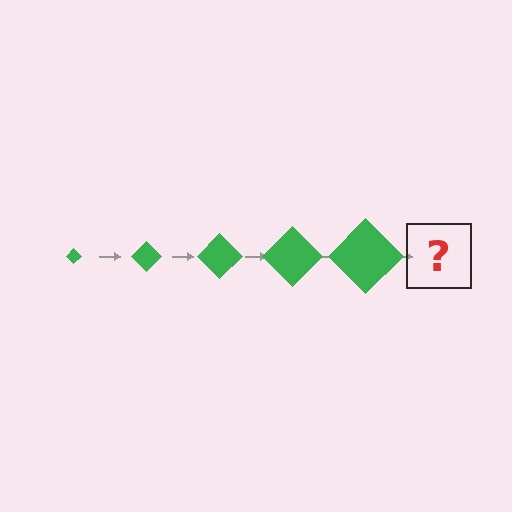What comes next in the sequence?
The next element should be a green diamond, larger than the previous one.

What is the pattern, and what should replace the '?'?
The pattern is that the diamond gets progressively larger each step. The '?' should be a green diamond, larger than the previous one.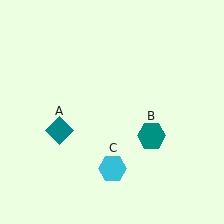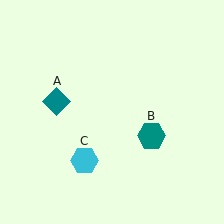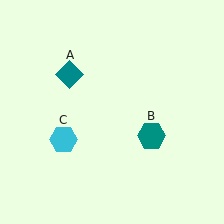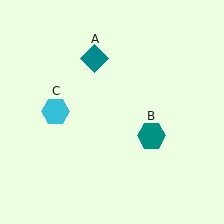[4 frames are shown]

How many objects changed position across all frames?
2 objects changed position: teal diamond (object A), cyan hexagon (object C).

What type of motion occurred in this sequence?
The teal diamond (object A), cyan hexagon (object C) rotated clockwise around the center of the scene.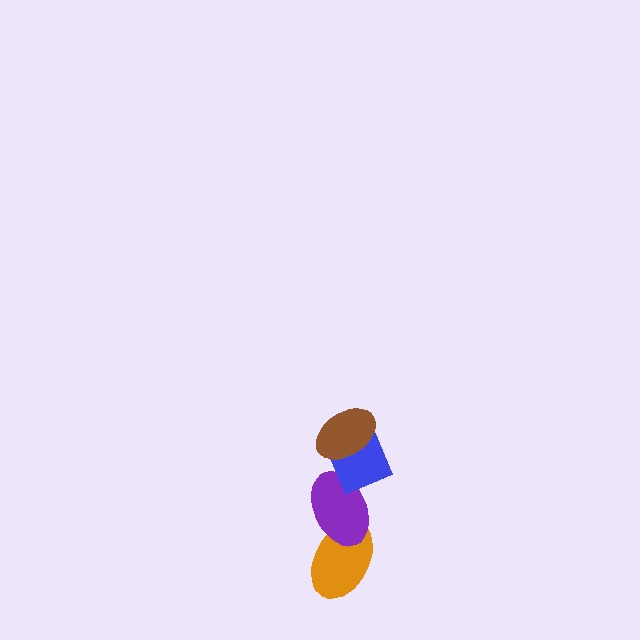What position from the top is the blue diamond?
The blue diamond is 2nd from the top.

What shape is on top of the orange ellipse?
The purple ellipse is on top of the orange ellipse.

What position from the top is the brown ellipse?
The brown ellipse is 1st from the top.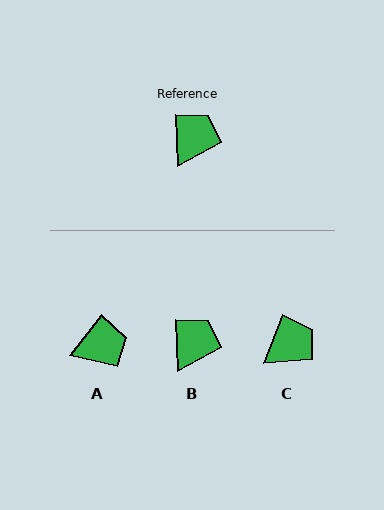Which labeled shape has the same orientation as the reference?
B.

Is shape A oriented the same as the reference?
No, it is off by about 41 degrees.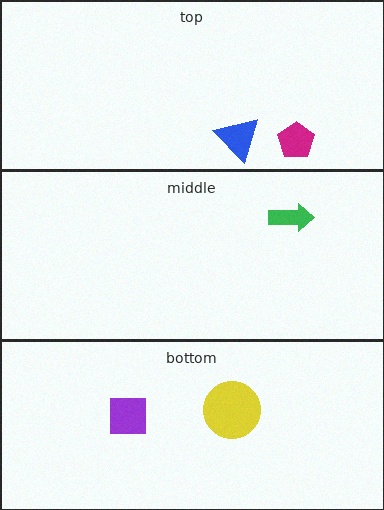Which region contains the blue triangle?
The top region.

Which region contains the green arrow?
The middle region.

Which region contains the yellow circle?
The bottom region.